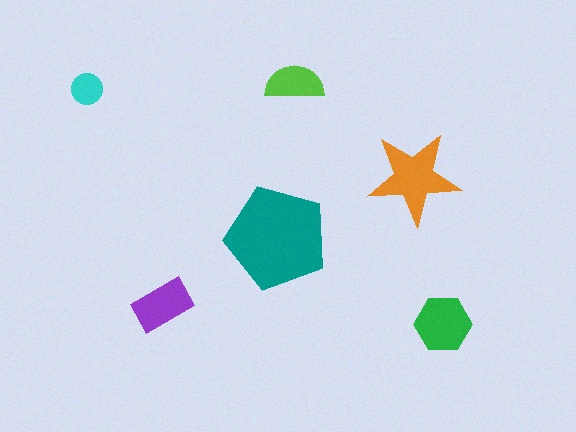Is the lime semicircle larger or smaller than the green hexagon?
Smaller.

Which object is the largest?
The teal pentagon.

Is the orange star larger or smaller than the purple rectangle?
Larger.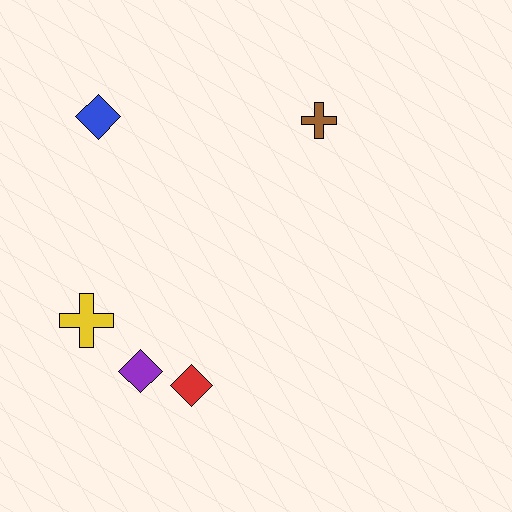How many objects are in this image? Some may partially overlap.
There are 5 objects.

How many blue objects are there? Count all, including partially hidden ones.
There is 1 blue object.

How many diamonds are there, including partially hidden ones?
There are 3 diamonds.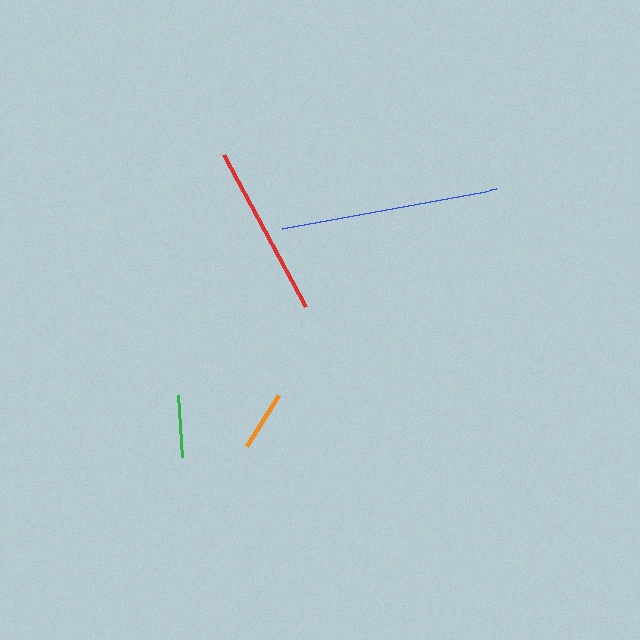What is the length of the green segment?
The green segment is approximately 62 pixels long.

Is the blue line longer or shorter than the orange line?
The blue line is longer than the orange line.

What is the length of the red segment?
The red segment is approximately 173 pixels long.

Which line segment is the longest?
The blue line is the longest at approximately 218 pixels.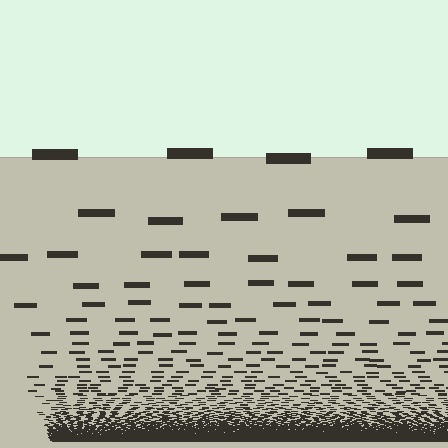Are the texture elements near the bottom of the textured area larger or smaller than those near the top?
Smaller. The gradient is inverted — elements near the bottom are smaller and denser.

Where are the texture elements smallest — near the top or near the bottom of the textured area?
Near the bottom.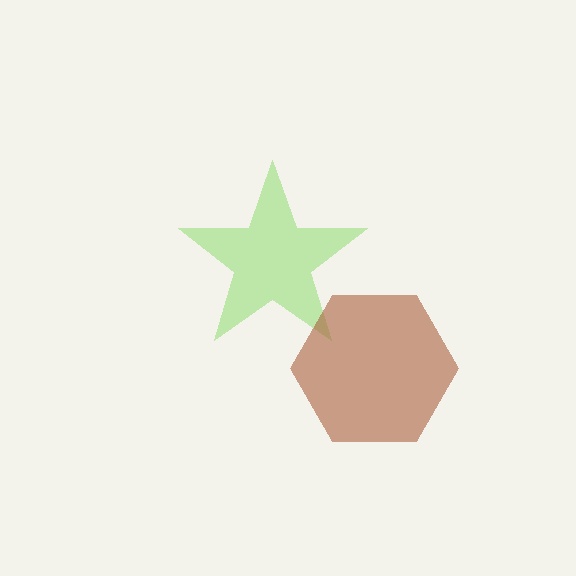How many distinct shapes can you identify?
There are 2 distinct shapes: a lime star, a brown hexagon.